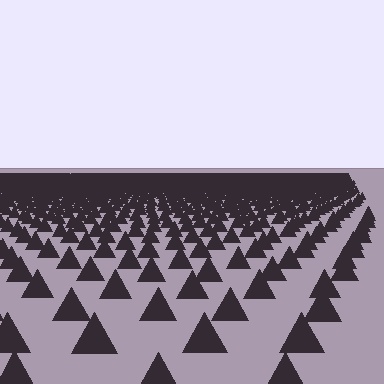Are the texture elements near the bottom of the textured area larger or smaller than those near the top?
Larger. Near the bottom, elements are closer to the viewer and appear at a bigger on-screen size.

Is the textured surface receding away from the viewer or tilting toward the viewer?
The surface is receding away from the viewer. Texture elements get smaller and denser toward the top.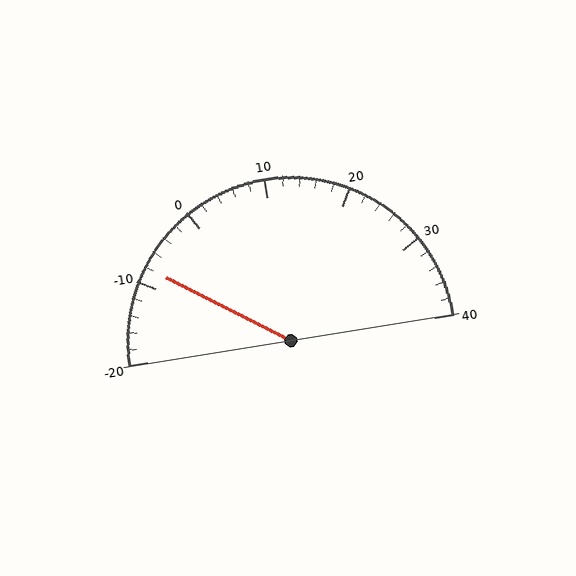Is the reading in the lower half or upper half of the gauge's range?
The reading is in the lower half of the range (-20 to 40).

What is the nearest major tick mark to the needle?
The nearest major tick mark is -10.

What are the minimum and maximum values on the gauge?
The gauge ranges from -20 to 40.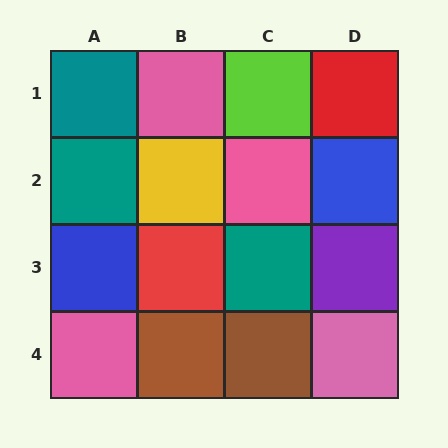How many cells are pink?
4 cells are pink.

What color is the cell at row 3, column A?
Blue.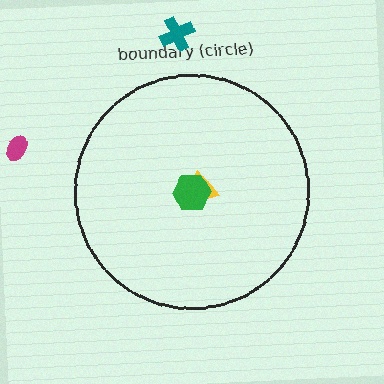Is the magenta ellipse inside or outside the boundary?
Outside.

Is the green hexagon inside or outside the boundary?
Inside.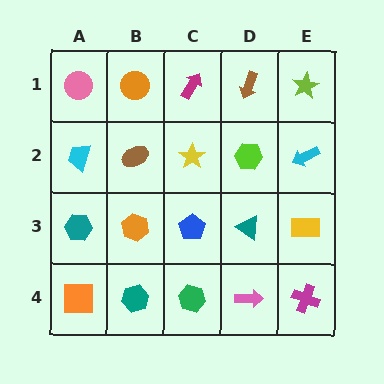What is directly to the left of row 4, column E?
A pink arrow.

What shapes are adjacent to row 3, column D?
A lime hexagon (row 2, column D), a pink arrow (row 4, column D), a blue pentagon (row 3, column C), a yellow rectangle (row 3, column E).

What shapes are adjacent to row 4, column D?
A teal triangle (row 3, column D), a green hexagon (row 4, column C), a magenta cross (row 4, column E).